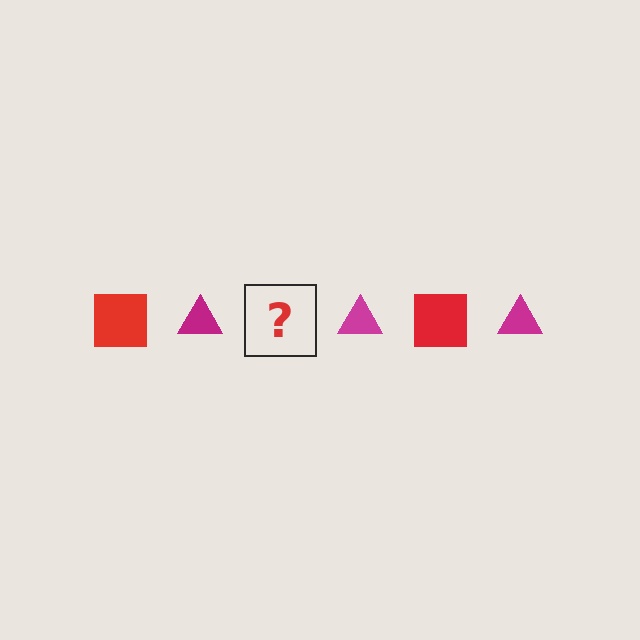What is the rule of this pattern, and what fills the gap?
The rule is that the pattern alternates between red square and magenta triangle. The gap should be filled with a red square.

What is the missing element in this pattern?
The missing element is a red square.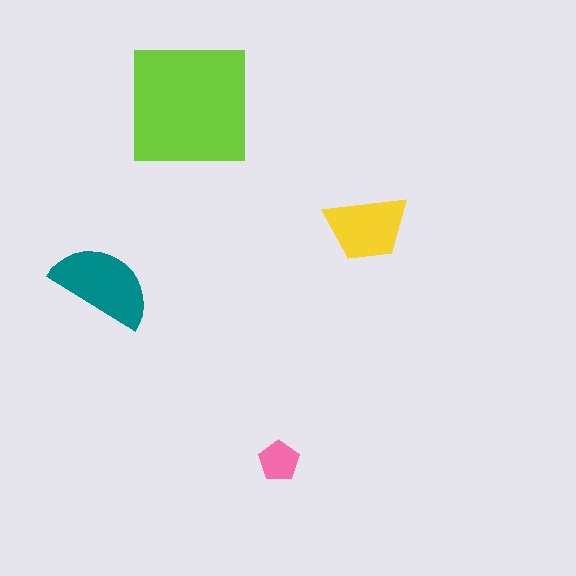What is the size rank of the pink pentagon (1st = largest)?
4th.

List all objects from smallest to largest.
The pink pentagon, the yellow trapezoid, the teal semicircle, the lime square.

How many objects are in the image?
There are 4 objects in the image.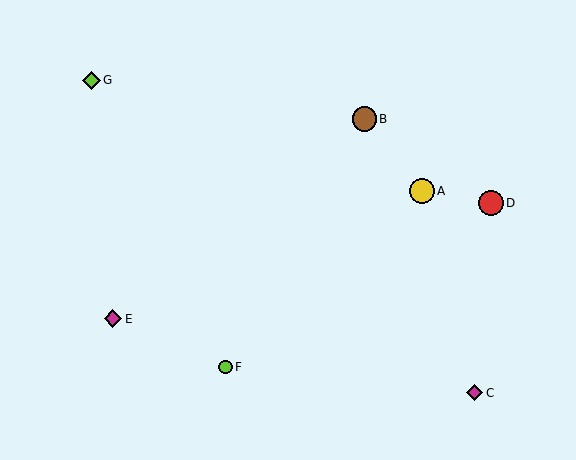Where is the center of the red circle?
The center of the red circle is at (491, 203).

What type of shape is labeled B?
Shape B is a brown circle.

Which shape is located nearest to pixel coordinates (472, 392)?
The magenta diamond (labeled C) at (475, 393) is nearest to that location.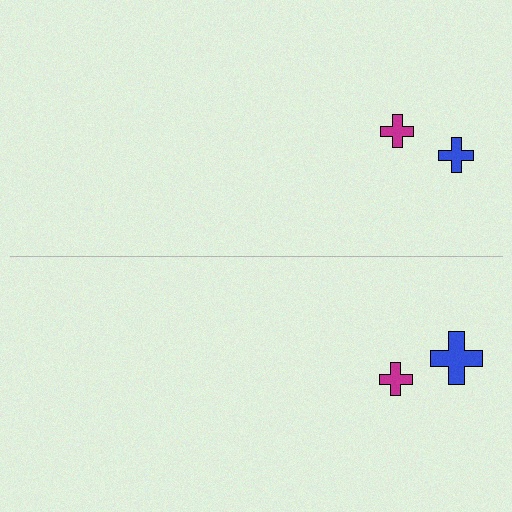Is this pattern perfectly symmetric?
No, the pattern is not perfectly symmetric. The blue cross on the bottom side has a different size than its mirror counterpart.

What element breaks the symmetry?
The blue cross on the bottom side has a different size than its mirror counterpart.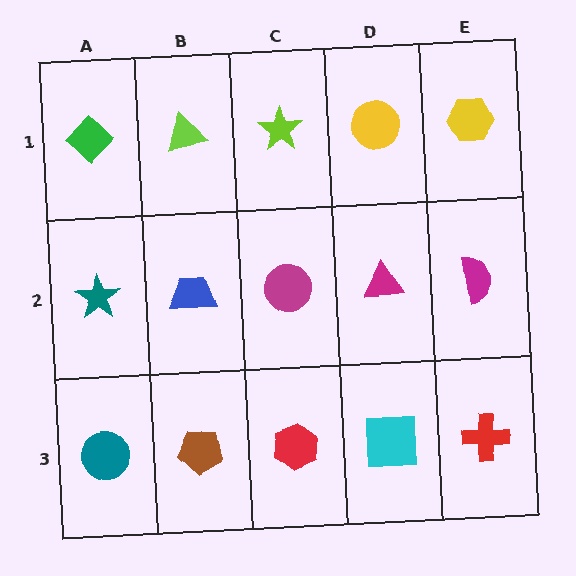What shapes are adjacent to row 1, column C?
A magenta circle (row 2, column C), a lime triangle (row 1, column B), a yellow circle (row 1, column D).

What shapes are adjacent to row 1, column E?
A magenta semicircle (row 2, column E), a yellow circle (row 1, column D).